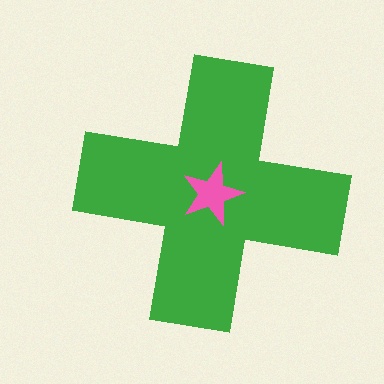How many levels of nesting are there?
2.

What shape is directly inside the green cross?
The pink star.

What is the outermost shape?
The green cross.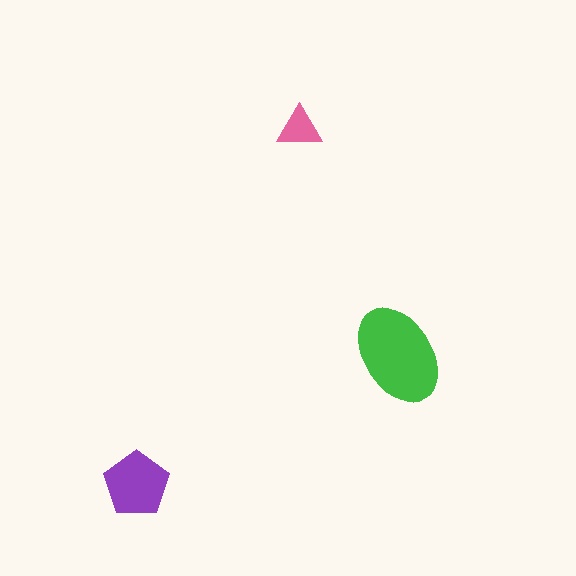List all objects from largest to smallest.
The green ellipse, the purple pentagon, the pink triangle.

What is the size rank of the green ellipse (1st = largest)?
1st.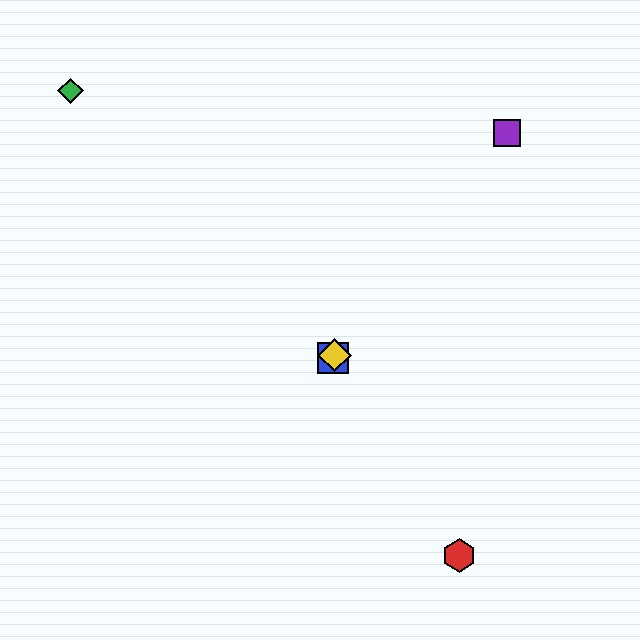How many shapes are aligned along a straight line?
3 shapes (the blue square, the yellow diamond, the purple square) are aligned along a straight line.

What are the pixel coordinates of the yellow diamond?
The yellow diamond is at (335, 355).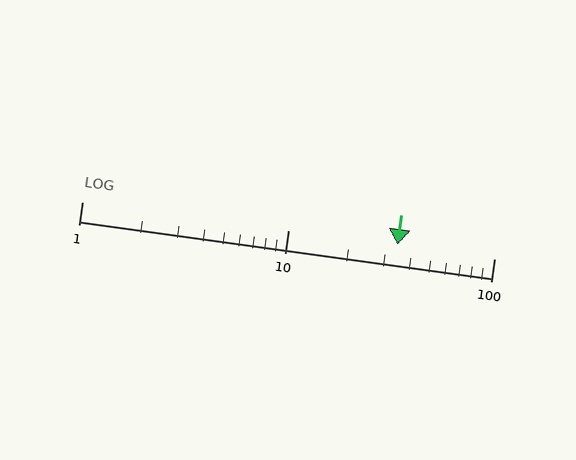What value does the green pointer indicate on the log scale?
The pointer indicates approximately 34.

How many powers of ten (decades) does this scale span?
The scale spans 2 decades, from 1 to 100.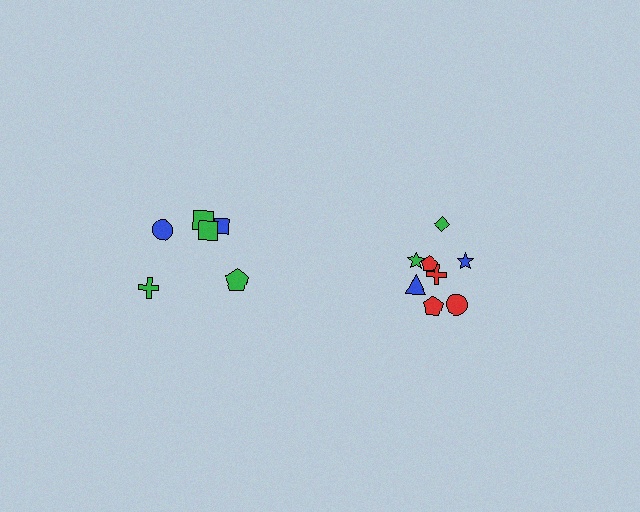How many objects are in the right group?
There are 8 objects.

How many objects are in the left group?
There are 6 objects.